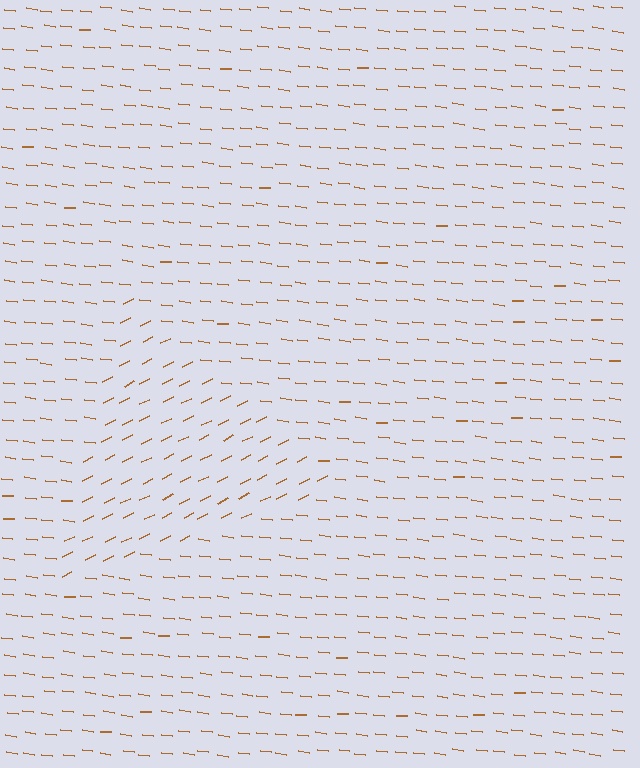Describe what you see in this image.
The image is filled with small brown line segments. A triangle region in the image has lines oriented differently from the surrounding lines, creating a visible texture boundary.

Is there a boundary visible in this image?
Yes, there is a texture boundary formed by a change in line orientation.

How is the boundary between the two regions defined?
The boundary is defined purely by a change in line orientation (approximately 33 degrees difference). All lines are the same color and thickness.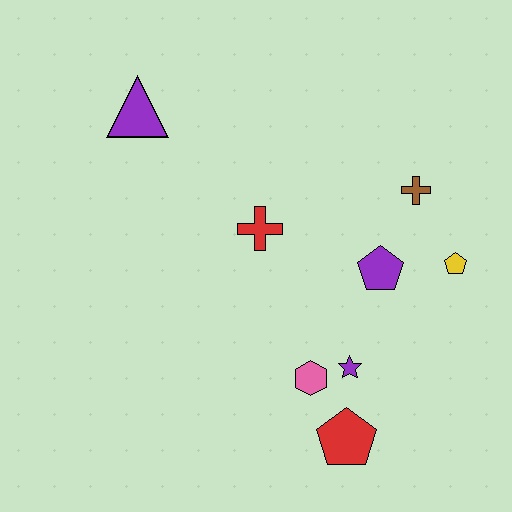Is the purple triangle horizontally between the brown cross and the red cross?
No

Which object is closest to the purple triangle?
The red cross is closest to the purple triangle.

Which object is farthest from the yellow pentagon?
The purple triangle is farthest from the yellow pentagon.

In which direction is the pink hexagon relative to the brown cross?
The pink hexagon is below the brown cross.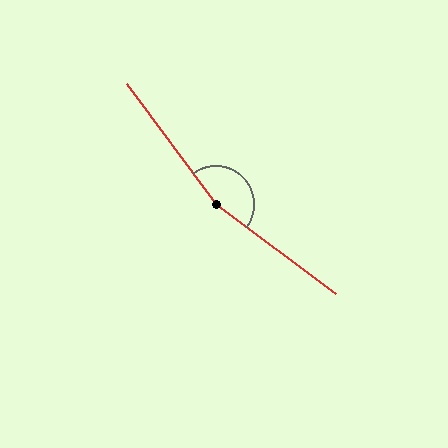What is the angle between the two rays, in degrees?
Approximately 163 degrees.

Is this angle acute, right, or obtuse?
It is obtuse.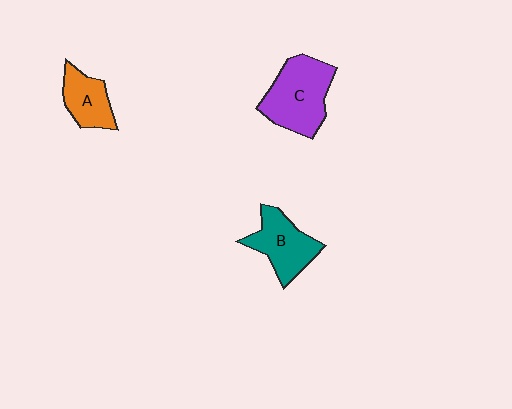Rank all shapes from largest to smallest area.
From largest to smallest: C (purple), B (teal), A (orange).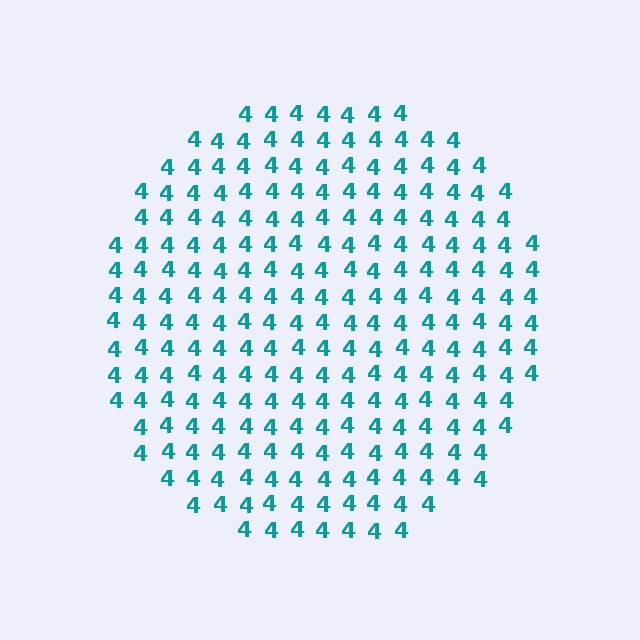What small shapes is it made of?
It is made of small digit 4's.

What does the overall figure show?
The overall figure shows a circle.